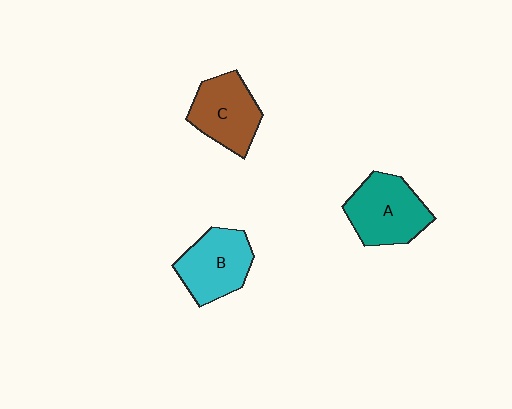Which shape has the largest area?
Shape A (teal).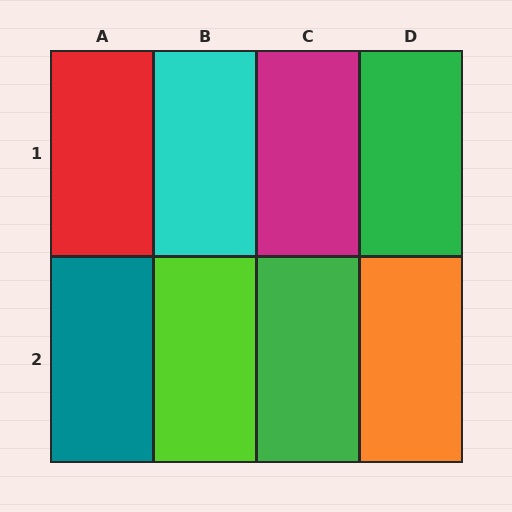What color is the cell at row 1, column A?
Red.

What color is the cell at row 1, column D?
Green.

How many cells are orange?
1 cell is orange.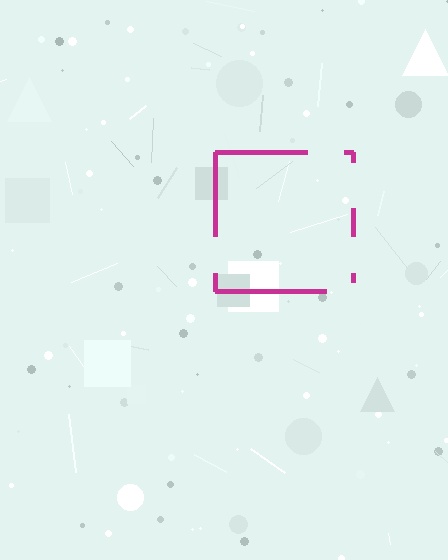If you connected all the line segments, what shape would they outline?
They would outline a square.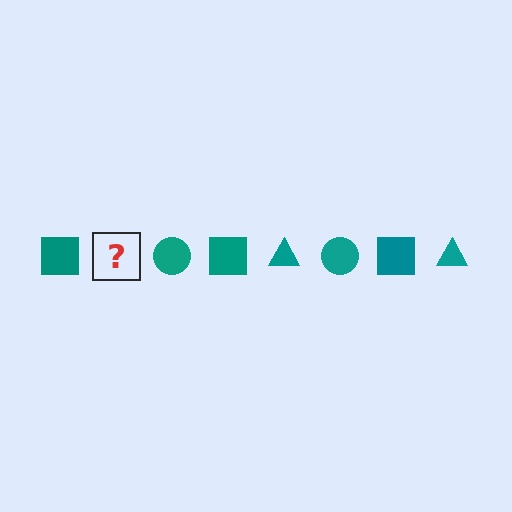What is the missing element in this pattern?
The missing element is a teal triangle.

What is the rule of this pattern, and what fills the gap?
The rule is that the pattern cycles through square, triangle, circle shapes in teal. The gap should be filled with a teal triangle.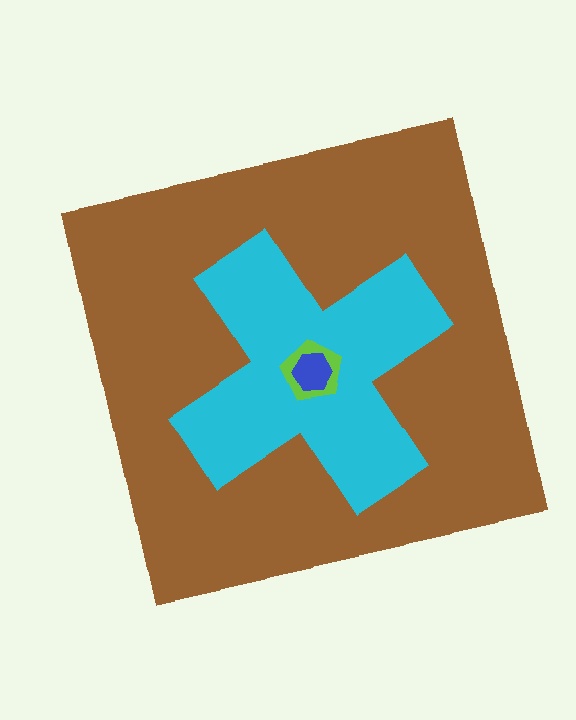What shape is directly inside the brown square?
The cyan cross.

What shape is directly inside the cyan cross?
The lime pentagon.